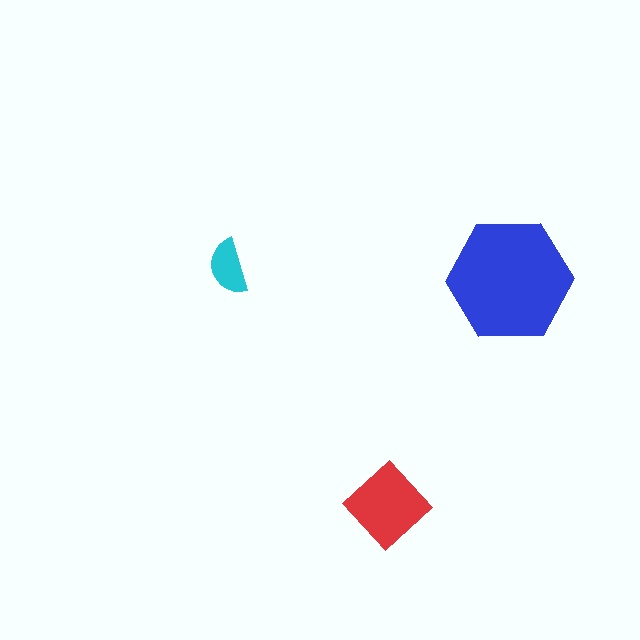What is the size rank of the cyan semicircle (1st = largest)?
3rd.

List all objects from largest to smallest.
The blue hexagon, the red diamond, the cyan semicircle.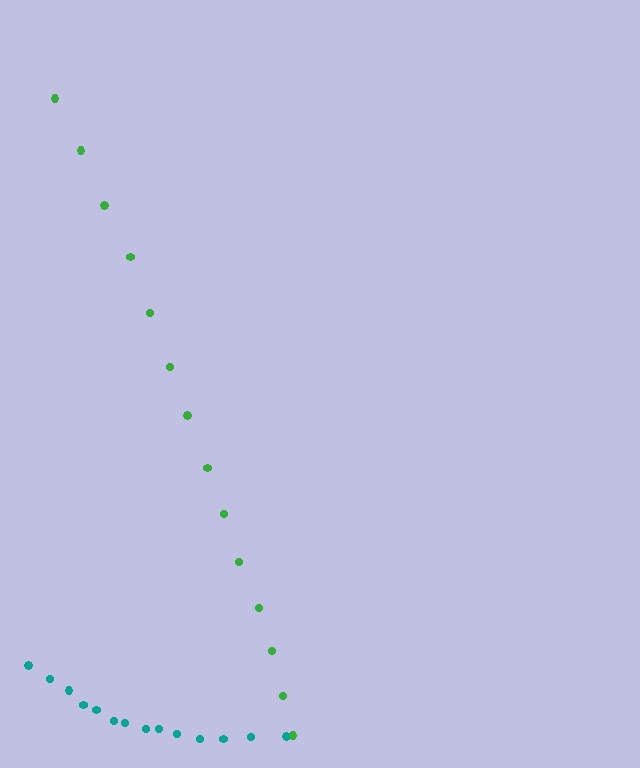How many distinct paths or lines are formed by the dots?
There are 2 distinct paths.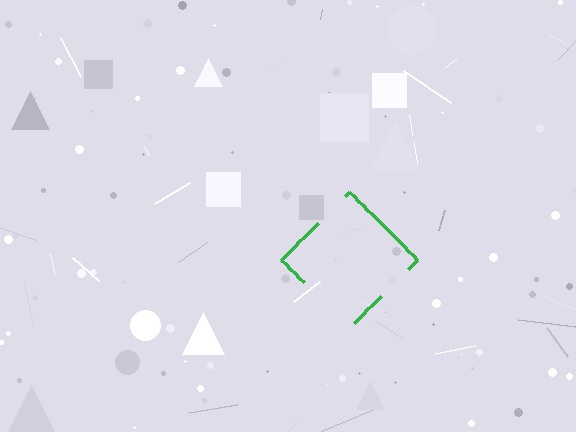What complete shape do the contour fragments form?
The contour fragments form a diamond.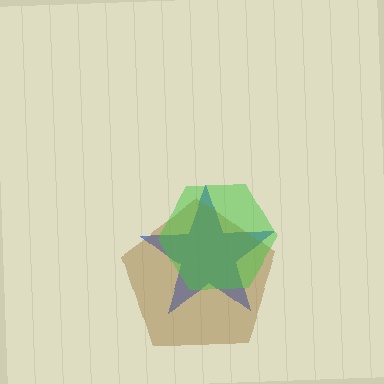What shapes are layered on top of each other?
The layered shapes are: a blue star, a brown pentagon, a green hexagon.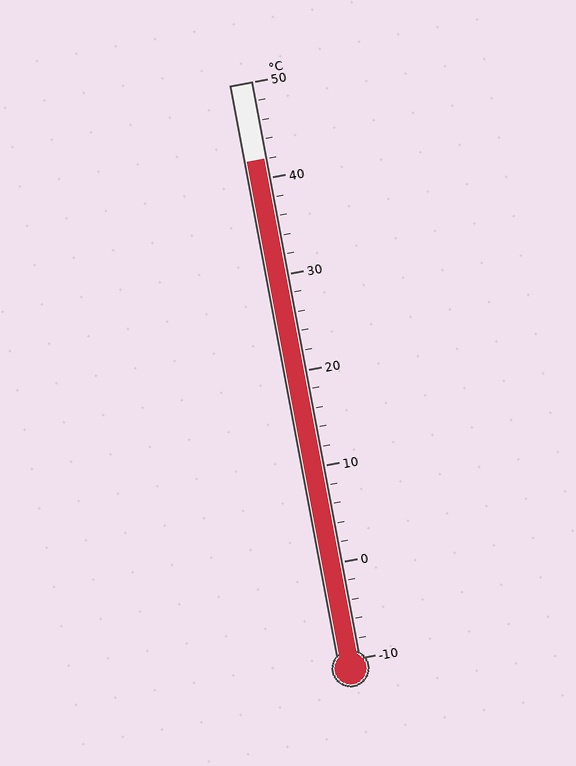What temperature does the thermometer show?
The thermometer shows approximately 42°C.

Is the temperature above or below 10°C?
The temperature is above 10°C.